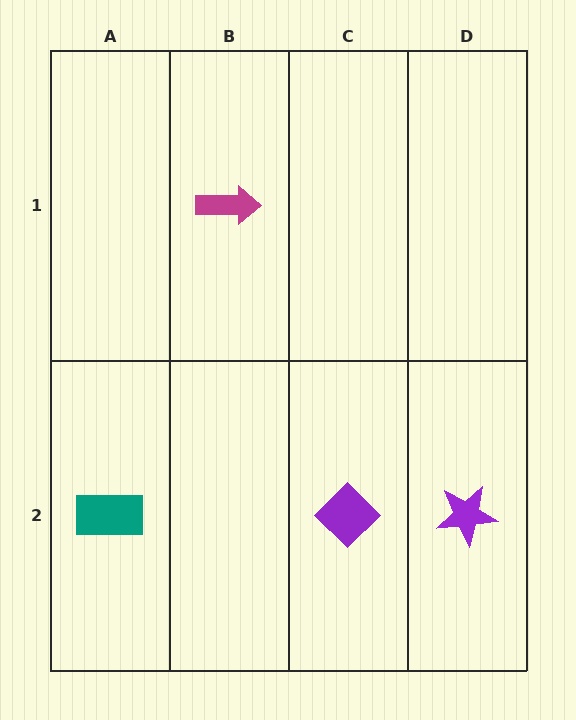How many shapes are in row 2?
3 shapes.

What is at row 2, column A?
A teal rectangle.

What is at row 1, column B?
A magenta arrow.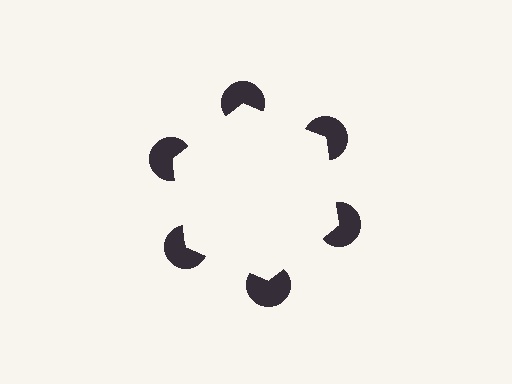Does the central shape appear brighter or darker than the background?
It typically appears slightly brighter than the background, even though no actual brightness change is drawn.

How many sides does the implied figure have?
6 sides.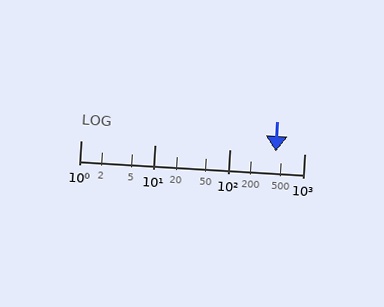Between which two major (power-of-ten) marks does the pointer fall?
The pointer is between 100 and 1000.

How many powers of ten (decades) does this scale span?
The scale spans 3 decades, from 1 to 1000.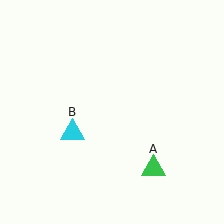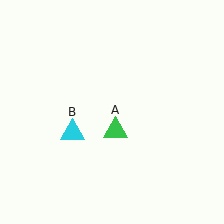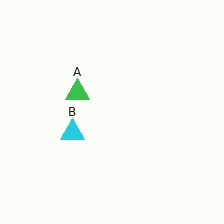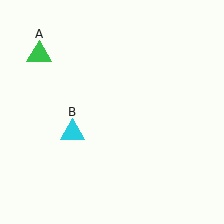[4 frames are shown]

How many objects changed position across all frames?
1 object changed position: green triangle (object A).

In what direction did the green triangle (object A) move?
The green triangle (object A) moved up and to the left.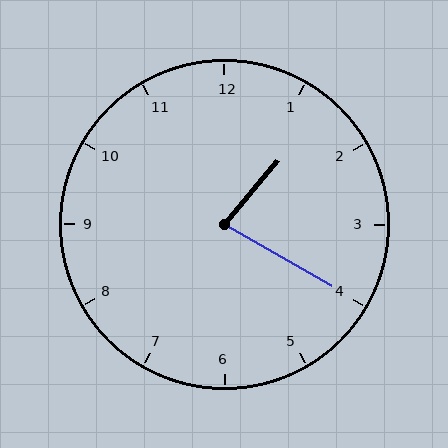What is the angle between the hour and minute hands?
Approximately 80 degrees.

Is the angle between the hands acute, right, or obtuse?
It is acute.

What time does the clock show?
1:20.